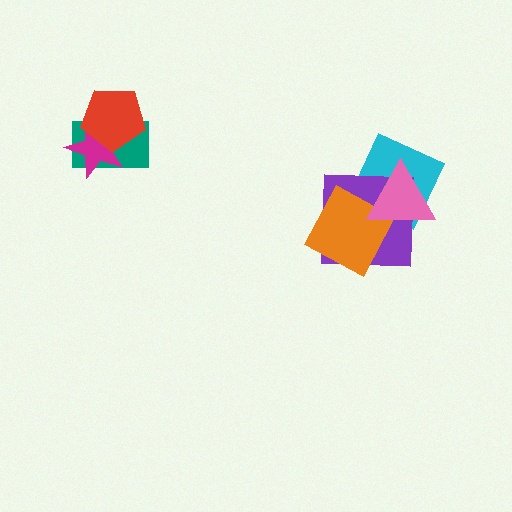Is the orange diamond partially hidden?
Yes, it is partially covered by another shape.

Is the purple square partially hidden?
Yes, it is partially covered by another shape.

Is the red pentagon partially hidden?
No, no other shape covers it.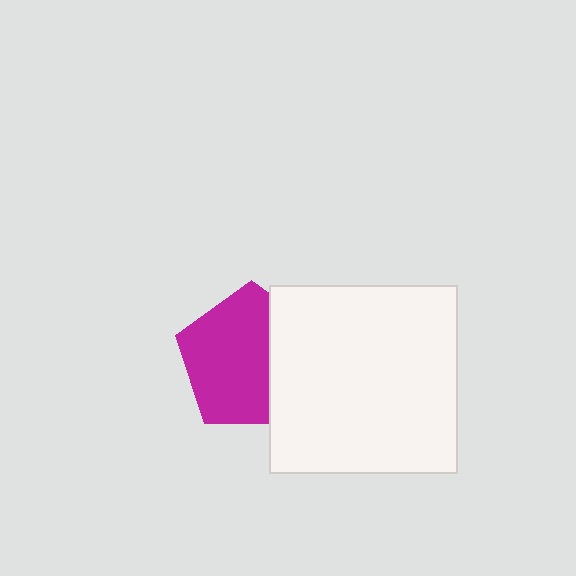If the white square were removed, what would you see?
You would see the complete magenta pentagon.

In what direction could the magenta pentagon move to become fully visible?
The magenta pentagon could move left. That would shift it out from behind the white square entirely.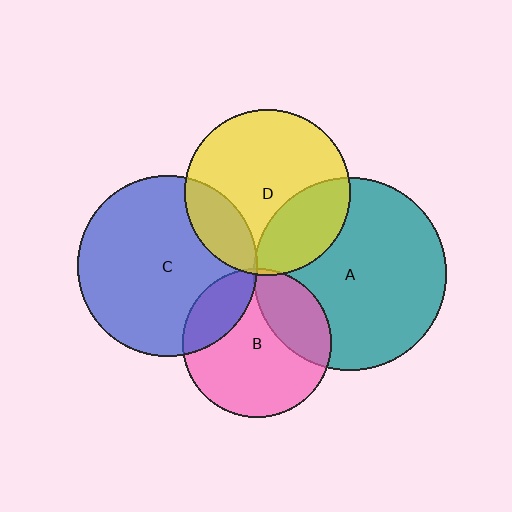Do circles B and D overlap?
Yes.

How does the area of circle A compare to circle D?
Approximately 1.4 times.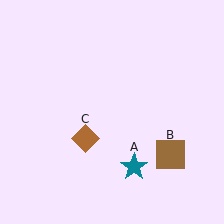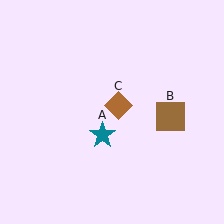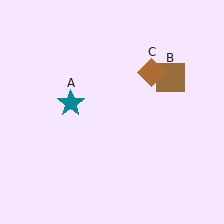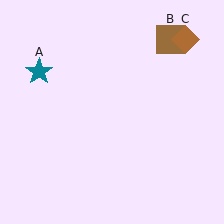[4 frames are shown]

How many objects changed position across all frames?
3 objects changed position: teal star (object A), brown square (object B), brown diamond (object C).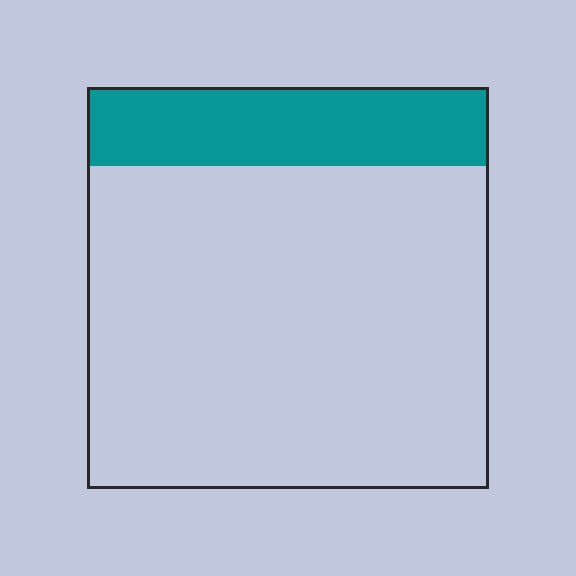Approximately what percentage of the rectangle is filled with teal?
Approximately 20%.